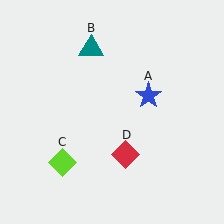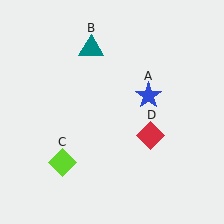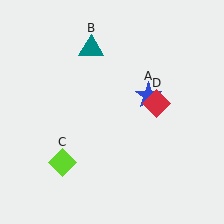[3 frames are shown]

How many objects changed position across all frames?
1 object changed position: red diamond (object D).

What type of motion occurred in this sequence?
The red diamond (object D) rotated counterclockwise around the center of the scene.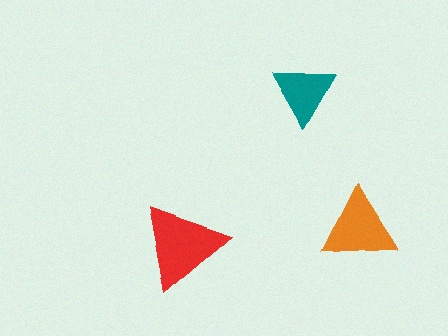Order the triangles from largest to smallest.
the red one, the orange one, the teal one.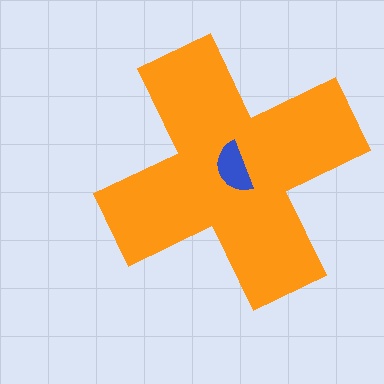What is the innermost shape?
The blue semicircle.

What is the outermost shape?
The orange cross.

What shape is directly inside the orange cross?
The blue semicircle.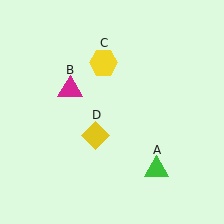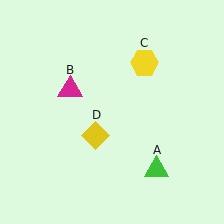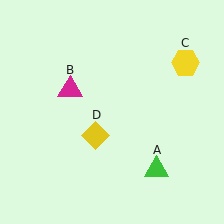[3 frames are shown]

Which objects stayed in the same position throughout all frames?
Green triangle (object A) and magenta triangle (object B) and yellow diamond (object D) remained stationary.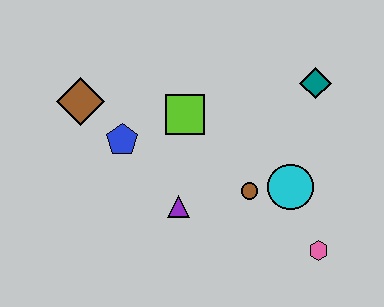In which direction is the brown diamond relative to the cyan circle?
The brown diamond is to the left of the cyan circle.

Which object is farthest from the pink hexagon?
The brown diamond is farthest from the pink hexagon.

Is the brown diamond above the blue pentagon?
Yes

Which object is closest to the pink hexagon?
The cyan circle is closest to the pink hexagon.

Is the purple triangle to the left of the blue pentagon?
No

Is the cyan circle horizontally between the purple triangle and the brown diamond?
No